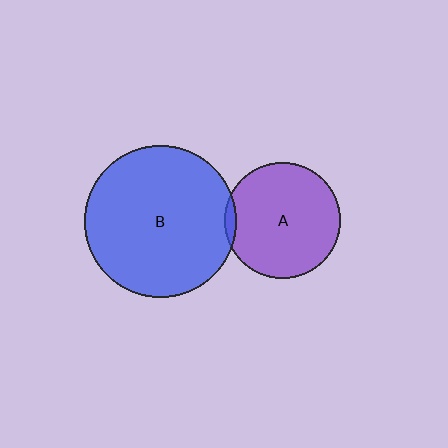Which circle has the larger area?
Circle B (blue).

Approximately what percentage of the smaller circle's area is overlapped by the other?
Approximately 5%.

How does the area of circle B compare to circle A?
Approximately 1.7 times.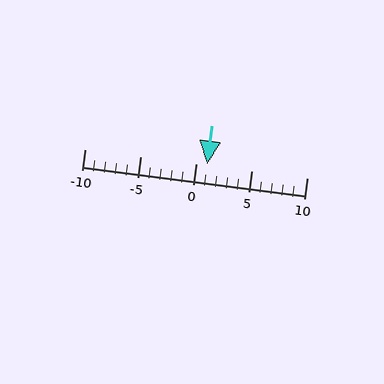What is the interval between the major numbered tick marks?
The major tick marks are spaced 5 units apart.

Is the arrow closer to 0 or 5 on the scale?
The arrow is closer to 0.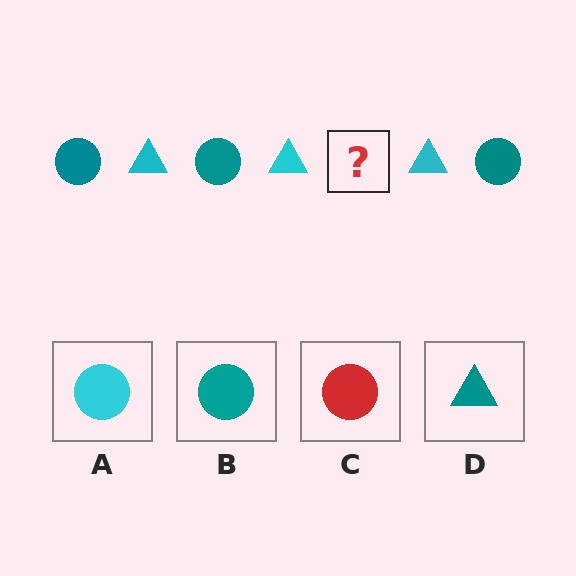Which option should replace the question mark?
Option B.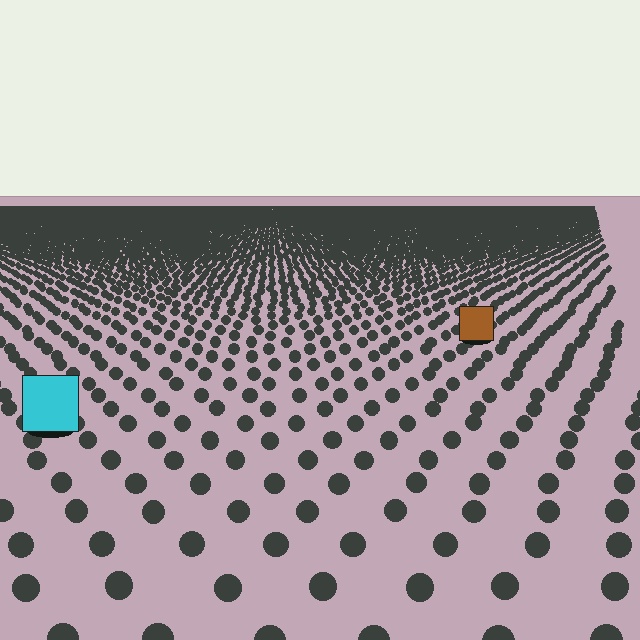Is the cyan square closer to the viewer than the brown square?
Yes. The cyan square is closer — you can tell from the texture gradient: the ground texture is coarser near it.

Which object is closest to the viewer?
The cyan square is closest. The texture marks near it are larger and more spread out.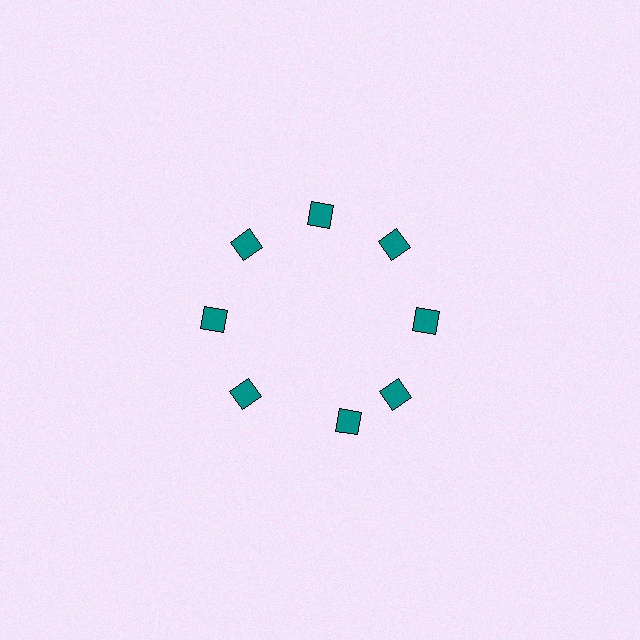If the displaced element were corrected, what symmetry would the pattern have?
It would have 8-fold rotational symmetry — the pattern would map onto itself every 45 degrees.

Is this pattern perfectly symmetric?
No. The 8 teal diamonds are arranged in a ring, but one element near the 6 o'clock position is rotated out of alignment along the ring, breaking the 8-fold rotational symmetry.